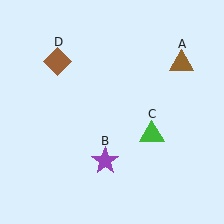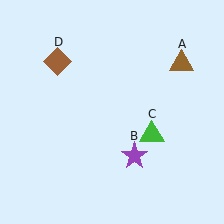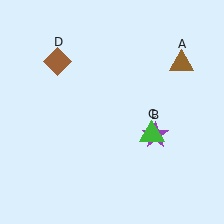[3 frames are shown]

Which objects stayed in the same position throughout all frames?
Brown triangle (object A) and green triangle (object C) and brown diamond (object D) remained stationary.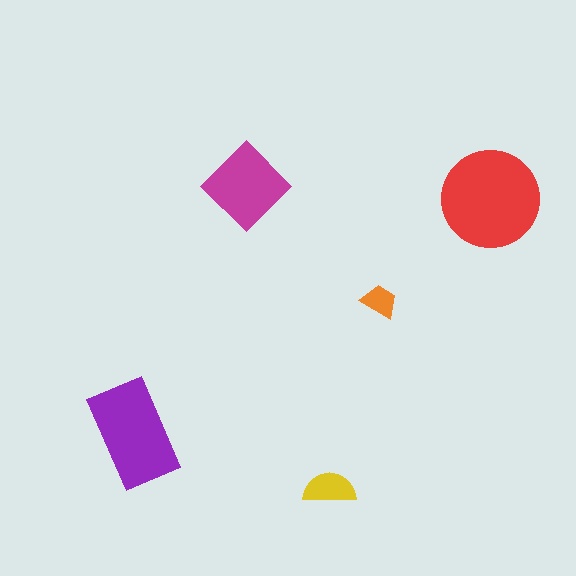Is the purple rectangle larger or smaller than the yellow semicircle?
Larger.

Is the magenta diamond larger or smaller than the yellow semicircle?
Larger.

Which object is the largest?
The red circle.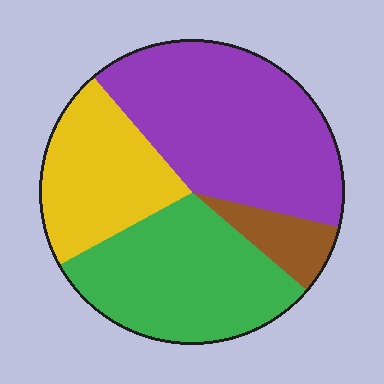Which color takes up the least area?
Brown, at roughly 5%.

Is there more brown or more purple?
Purple.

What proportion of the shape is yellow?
Yellow covers about 20% of the shape.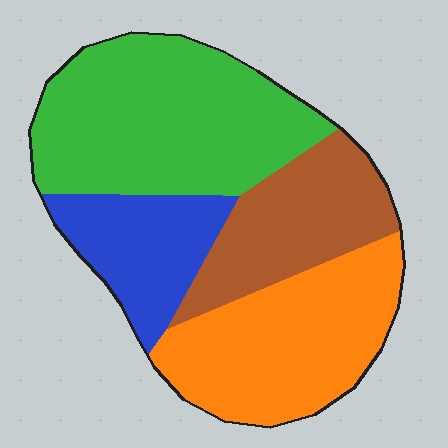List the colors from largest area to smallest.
From largest to smallest: green, orange, brown, blue.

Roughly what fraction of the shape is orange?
Orange takes up between a sixth and a third of the shape.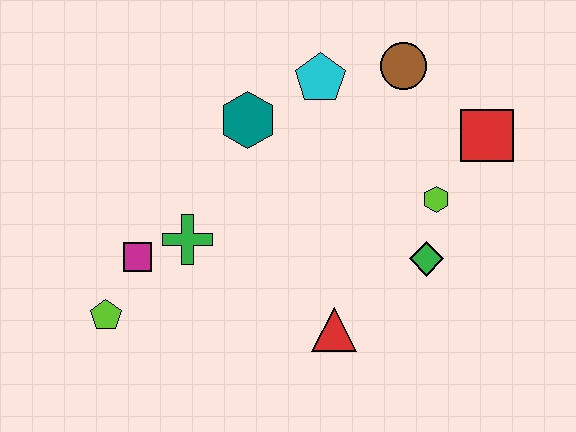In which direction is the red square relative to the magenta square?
The red square is to the right of the magenta square.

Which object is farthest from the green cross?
The red square is farthest from the green cross.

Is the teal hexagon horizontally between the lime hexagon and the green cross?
Yes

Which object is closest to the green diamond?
The lime hexagon is closest to the green diamond.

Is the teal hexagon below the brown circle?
Yes